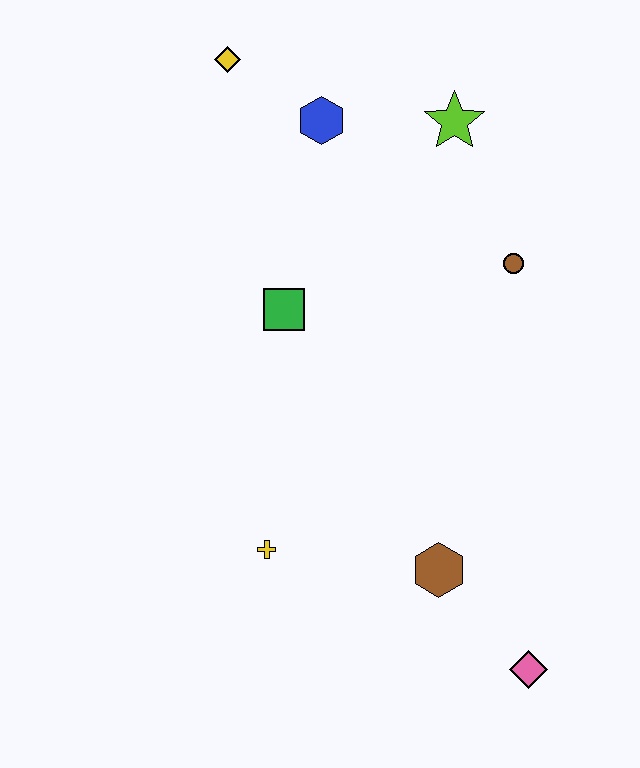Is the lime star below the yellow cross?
No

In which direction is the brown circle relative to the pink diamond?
The brown circle is above the pink diamond.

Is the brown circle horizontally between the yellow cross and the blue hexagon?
No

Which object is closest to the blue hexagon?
The yellow diamond is closest to the blue hexagon.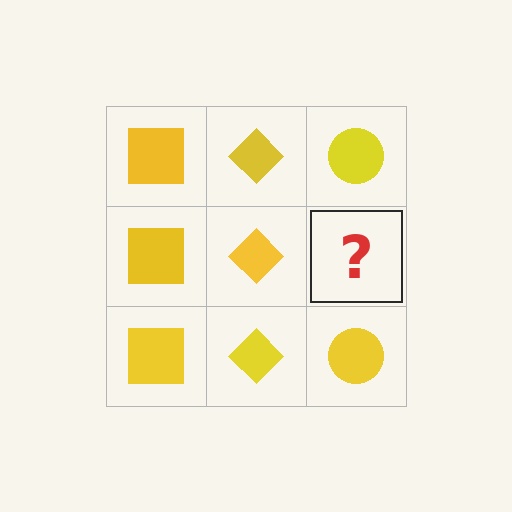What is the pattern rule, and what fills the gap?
The rule is that each column has a consistent shape. The gap should be filled with a yellow circle.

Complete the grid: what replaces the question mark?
The question mark should be replaced with a yellow circle.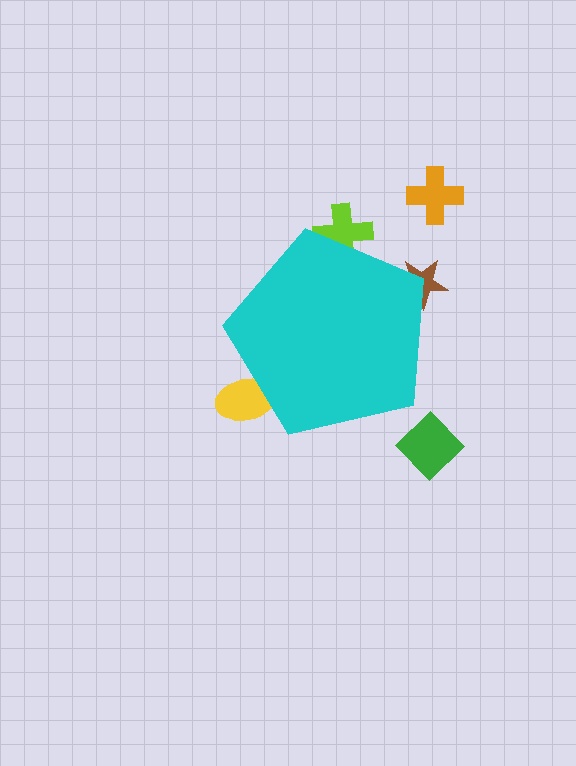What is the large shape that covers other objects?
A cyan pentagon.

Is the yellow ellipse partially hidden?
Yes, the yellow ellipse is partially hidden behind the cyan pentagon.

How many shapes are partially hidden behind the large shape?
3 shapes are partially hidden.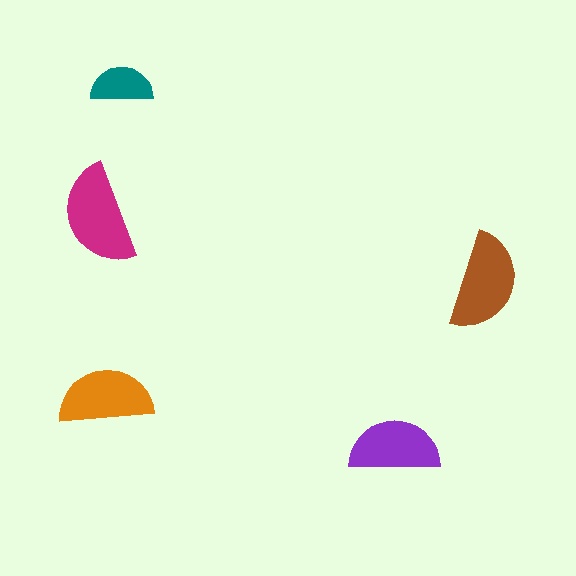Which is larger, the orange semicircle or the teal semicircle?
The orange one.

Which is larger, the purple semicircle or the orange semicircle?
The orange one.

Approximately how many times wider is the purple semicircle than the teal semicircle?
About 1.5 times wider.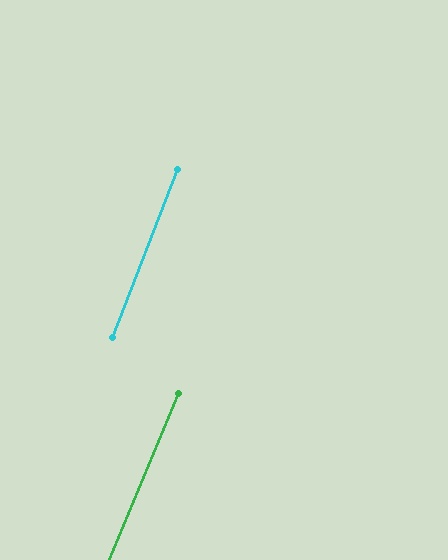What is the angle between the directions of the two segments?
Approximately 1 degree.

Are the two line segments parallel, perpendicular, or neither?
Parallel — their directions differ by only 1.4°.